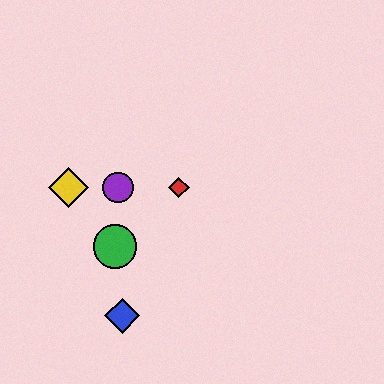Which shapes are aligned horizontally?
The red diamond, the yellow diamond, the purple circle are aligned horizontally.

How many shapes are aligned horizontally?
3 shapes (the red diamond, the yellow diamond, the purple circle) are aligned horizontally.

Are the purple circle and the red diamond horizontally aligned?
Yes, both are at y≈187.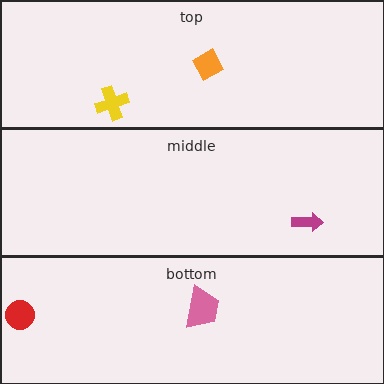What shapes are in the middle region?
The magenta arrow.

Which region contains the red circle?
The bottom region.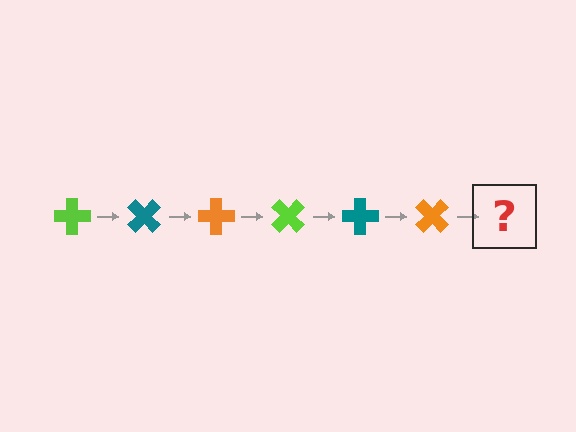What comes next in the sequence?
The next element should be a lime cross, rotated 270 degrees from the start.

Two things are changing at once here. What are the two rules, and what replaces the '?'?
The two rules are that it rotates 45 degrees each step and the color cycles through lime, teal, and orange. The '?' should be a lime cross, rotated 270 degrees from the start.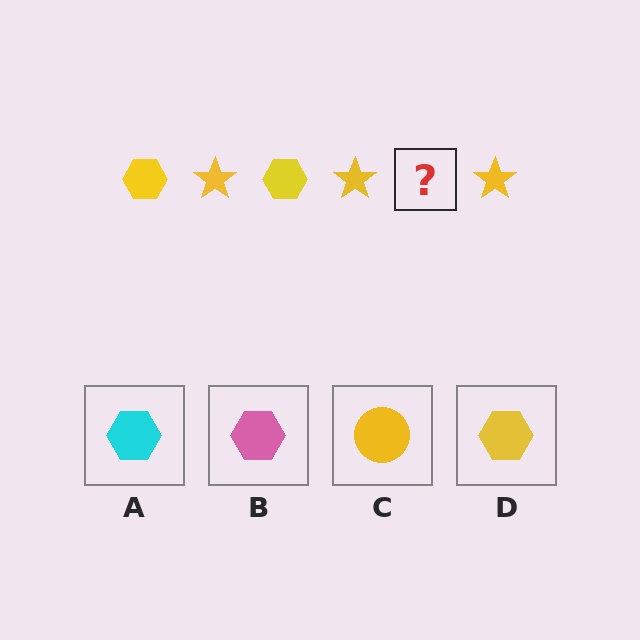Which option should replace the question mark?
Option D.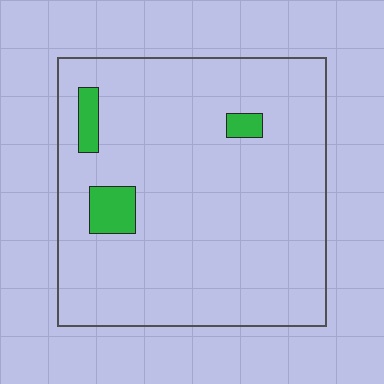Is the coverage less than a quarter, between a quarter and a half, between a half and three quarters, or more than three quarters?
Less than a quarter.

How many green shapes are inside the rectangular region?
3.